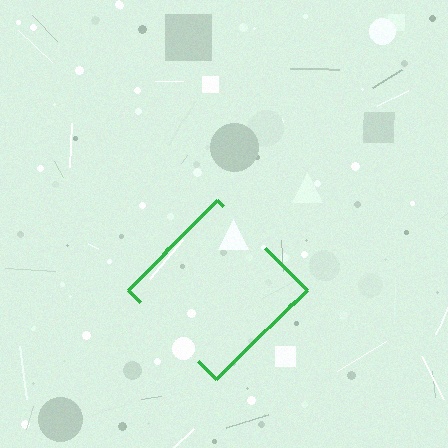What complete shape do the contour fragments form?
The contour fragments form a diamond.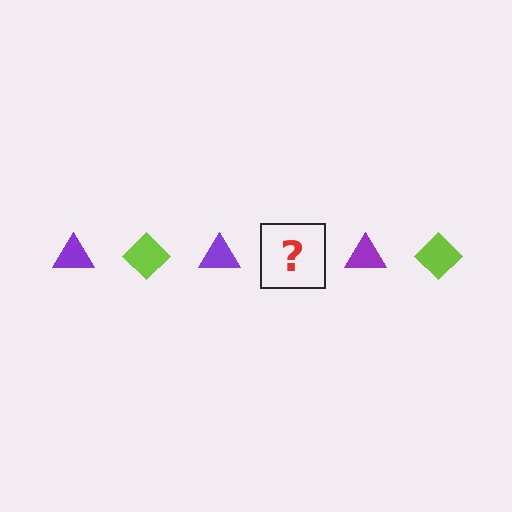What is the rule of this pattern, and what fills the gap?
The rule is that the pattern alternates between purple triangle and lime diamond. The gap should be filled with a lime diamond.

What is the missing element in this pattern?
The missing element is a lime diamond.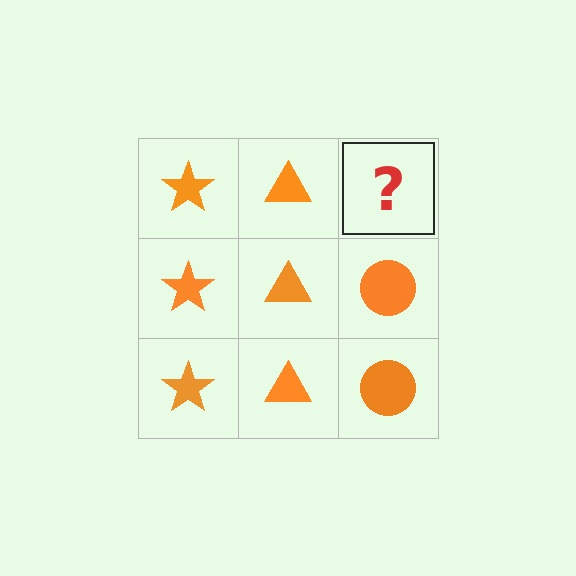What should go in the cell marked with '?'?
The missing cell should contain an orange circle.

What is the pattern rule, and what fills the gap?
The rule is that each column has a consistent shape. The gap should be filled with an orange circle.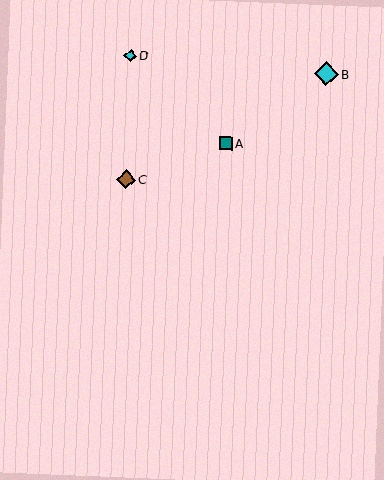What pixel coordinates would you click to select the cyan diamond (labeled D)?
Click at (131, 56) to select the cyan diamond D.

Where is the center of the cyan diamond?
The center of the cyan diamond is at (131, 56).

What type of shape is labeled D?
Shape D is a cyan diamond.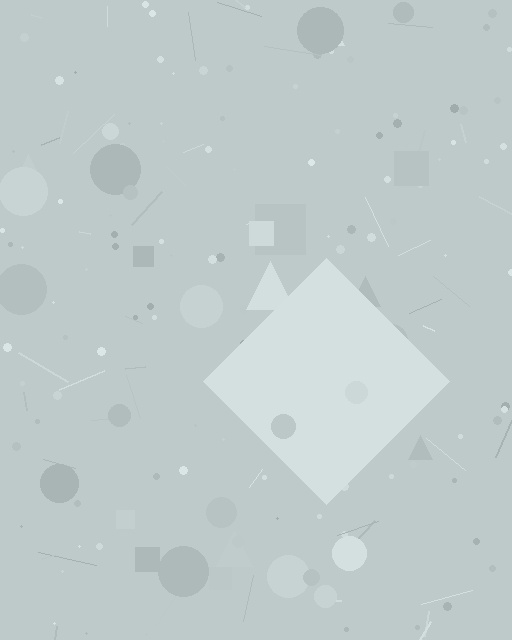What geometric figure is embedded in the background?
A diamond is embedded in the background.